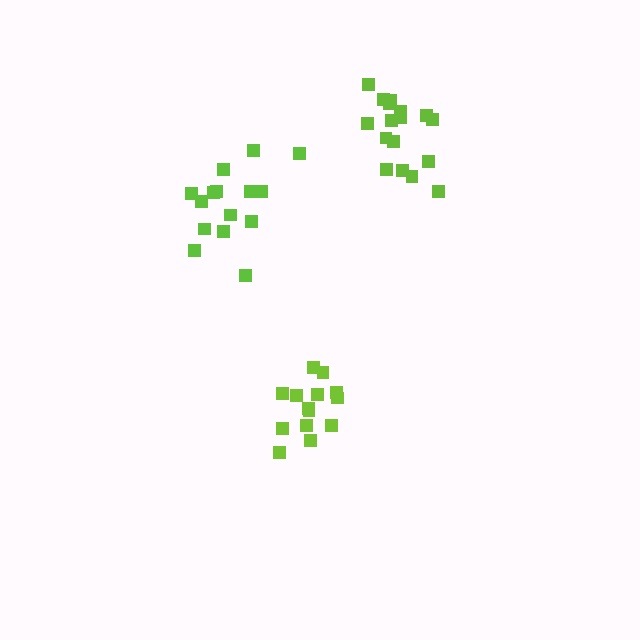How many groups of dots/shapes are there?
There are 3 groups.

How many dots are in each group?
Group 1: 14 dots, Group 2: 15 dots, Group 3: 17 dots (46 total).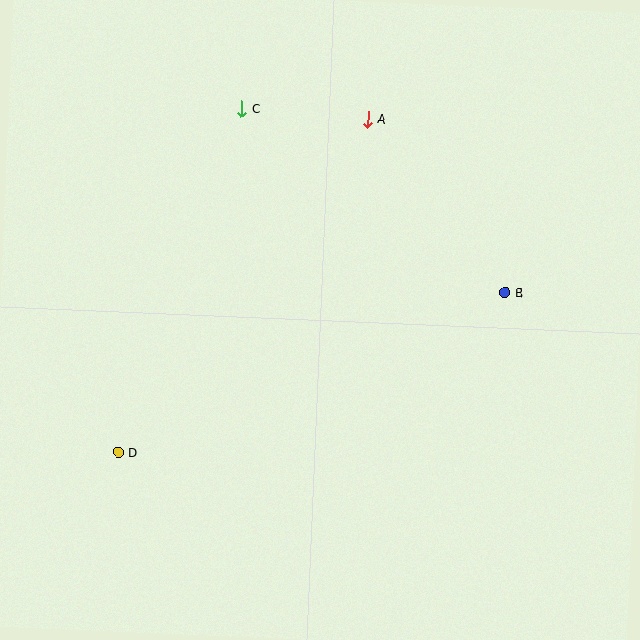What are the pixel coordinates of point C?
Point C is at (242, 109).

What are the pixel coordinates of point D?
Point D is at (118, 453).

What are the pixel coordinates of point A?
Point A is at (368, 119).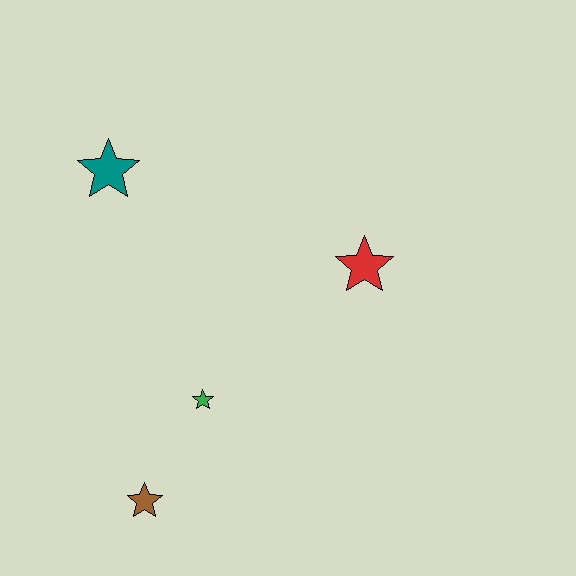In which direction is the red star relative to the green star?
The red star is to the right of the green star.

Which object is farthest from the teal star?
The brown star is farthest from the teal star.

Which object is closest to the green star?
The brown star is closest to the green star.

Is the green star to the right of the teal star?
Yes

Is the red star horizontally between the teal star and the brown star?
No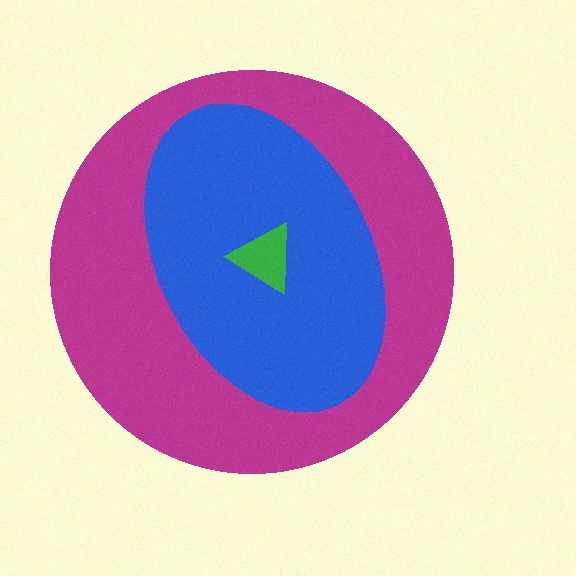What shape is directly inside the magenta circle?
The blue ellipse.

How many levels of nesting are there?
3.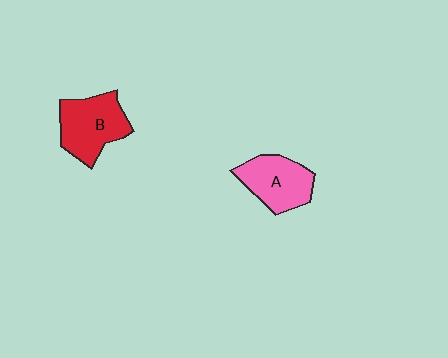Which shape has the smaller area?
Shape A (pink).